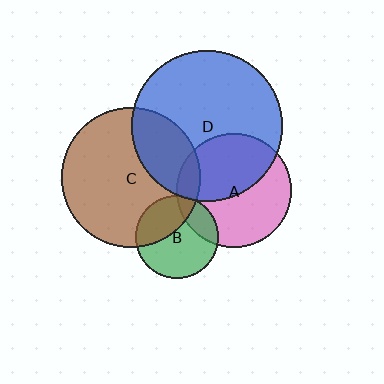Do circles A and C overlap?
Yes.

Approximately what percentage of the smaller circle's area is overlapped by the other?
Approximately 10%.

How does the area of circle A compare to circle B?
Approximately 1.9 times.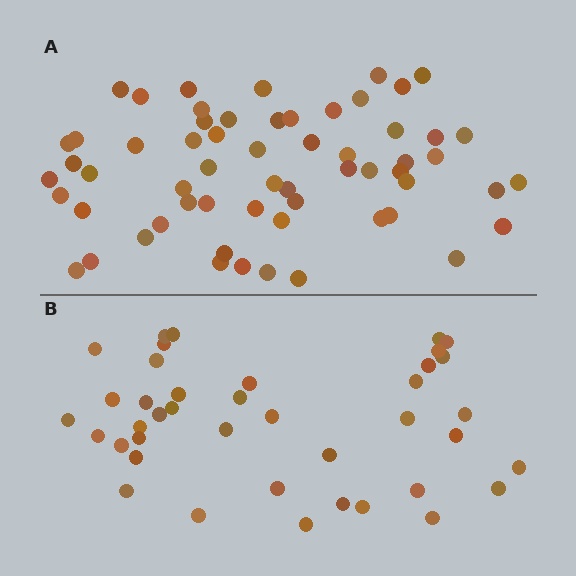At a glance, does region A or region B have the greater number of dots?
Region A (the top region) has more dots.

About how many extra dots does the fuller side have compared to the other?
Region A has approximately 20 more dots than region B.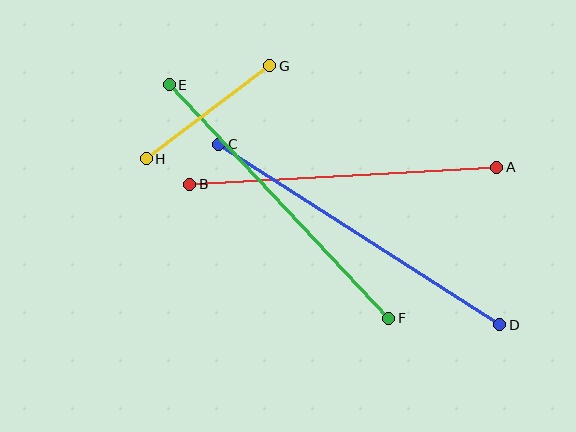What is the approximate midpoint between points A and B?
The midpoint is at approximately (343, 176) pixels.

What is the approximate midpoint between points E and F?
The midpoint is at approximately (279, 201) pixels.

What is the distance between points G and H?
The distance is approximately 155 pixels.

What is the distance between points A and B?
The distance is approximately 307 pixels.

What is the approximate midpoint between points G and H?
The midpoint is at approximately (208, 112) pixels.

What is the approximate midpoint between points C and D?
The midpoint is at approximately (359, 235) pixels.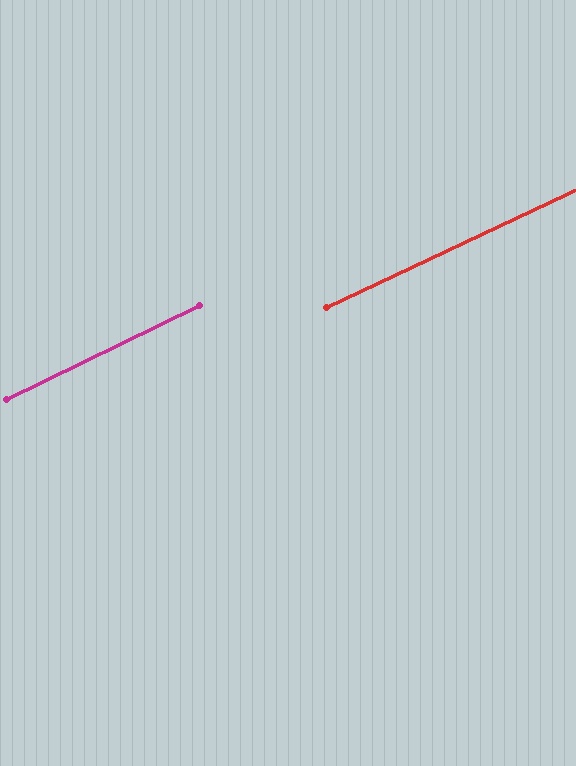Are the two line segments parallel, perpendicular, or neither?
Parallel — their directions differ by only 0.7°.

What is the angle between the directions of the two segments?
Approximately 1 degree.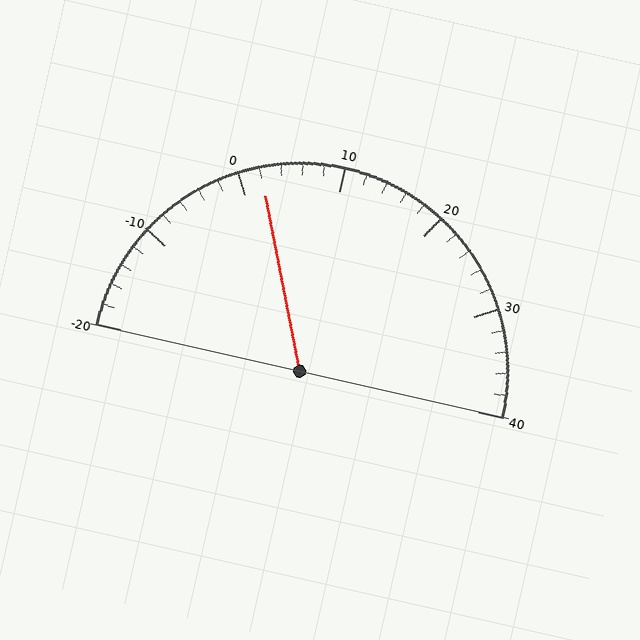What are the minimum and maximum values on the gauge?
The gauge ranges from -20 to 40.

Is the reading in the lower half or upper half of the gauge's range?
The reading is in the lower half of the range (-20 to 40).